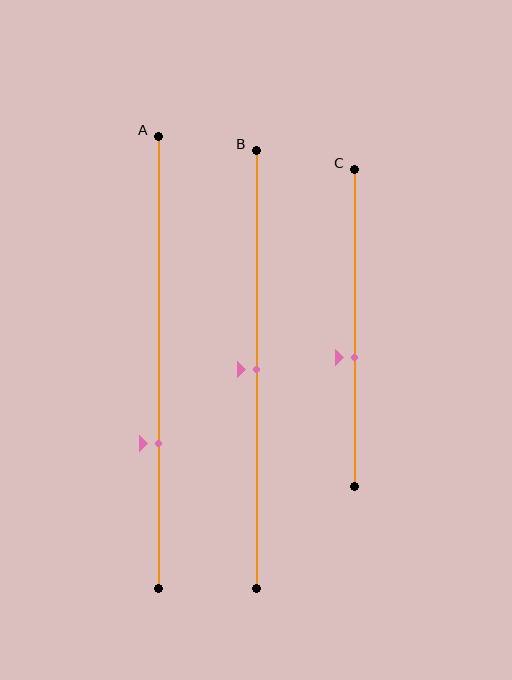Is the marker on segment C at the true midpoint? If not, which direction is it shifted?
No, the marker on segment C is shifted downward by about 9% of the segment length.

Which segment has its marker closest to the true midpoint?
Segment B has its marker closest to the true midpoint.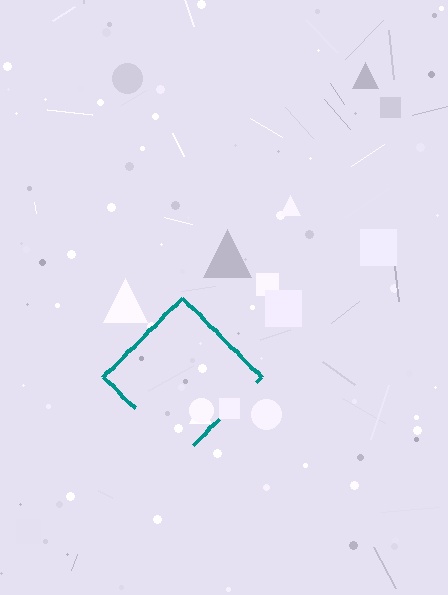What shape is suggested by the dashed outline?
The dashed outline suggests a diamond.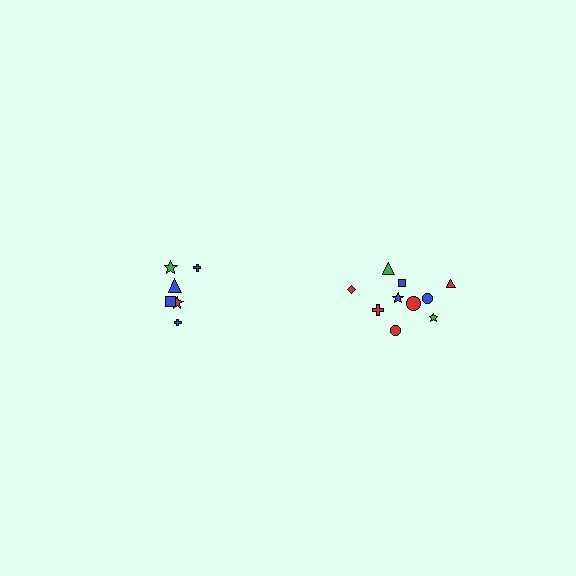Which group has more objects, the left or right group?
The right group.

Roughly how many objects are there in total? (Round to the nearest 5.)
Roughly 15 objects in total.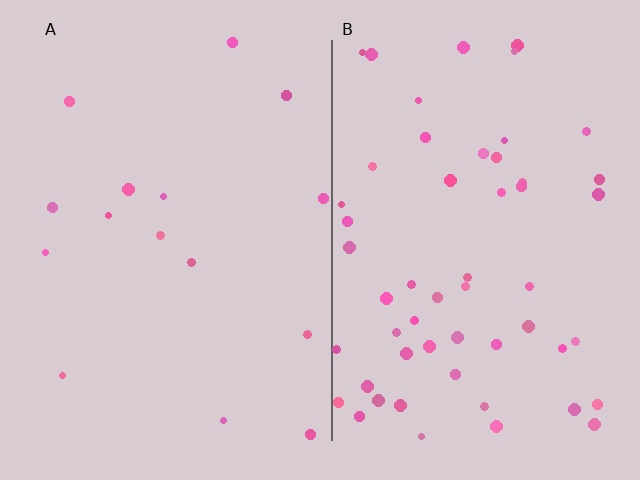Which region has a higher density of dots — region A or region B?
B (the right).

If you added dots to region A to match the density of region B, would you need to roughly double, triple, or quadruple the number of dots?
Approximately triple.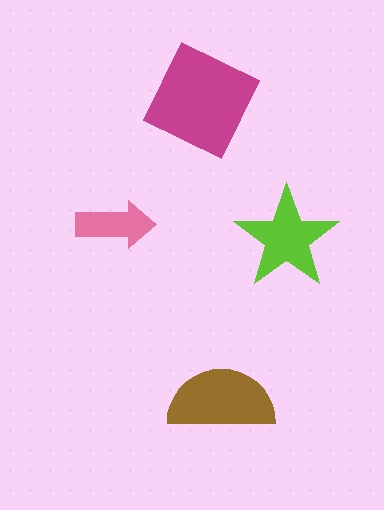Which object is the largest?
The magenta square.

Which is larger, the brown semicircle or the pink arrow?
The brown semicircle.